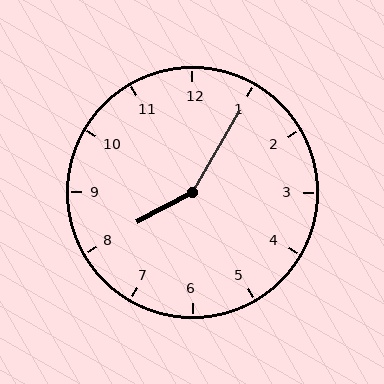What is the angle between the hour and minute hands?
Approximately 148 degrees.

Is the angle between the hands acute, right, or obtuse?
It is obtuse.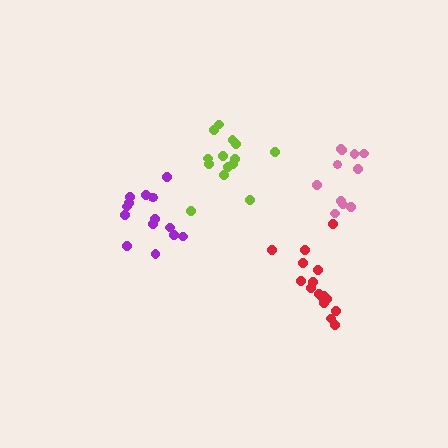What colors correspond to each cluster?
The clusters are colored: pink, purple, red, lime.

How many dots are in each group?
Group 1: 11 dots, Group 2: 16 dots, Group 3: 16 dots, Group 4: 14 dots (57 total).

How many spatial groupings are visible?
There are 4 spatial groupings.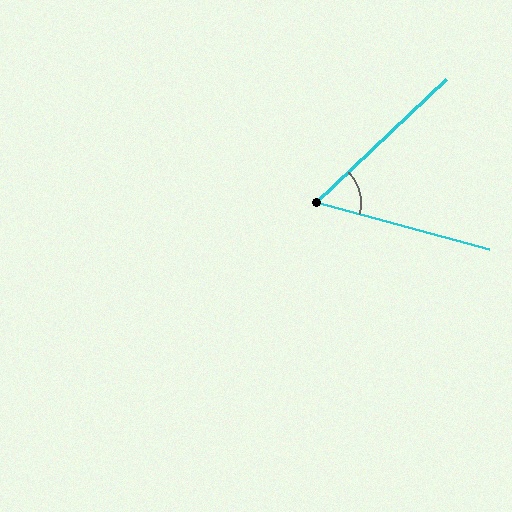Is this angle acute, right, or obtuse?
It is acute.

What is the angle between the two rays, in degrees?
Approximately 59 degrees.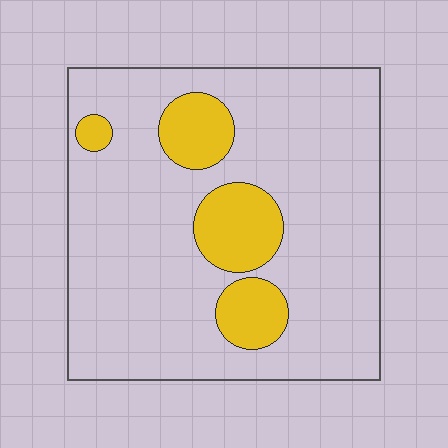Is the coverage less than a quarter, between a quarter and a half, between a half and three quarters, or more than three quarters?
Less than a quarter.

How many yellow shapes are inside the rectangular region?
4.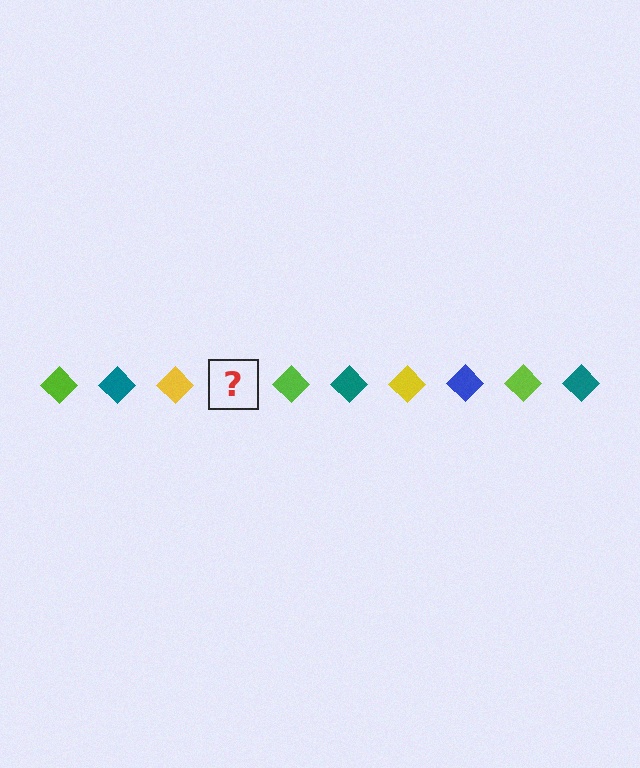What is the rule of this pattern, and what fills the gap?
The rule is that the pattern cycles through lime, teal, yellow, blue diamonds. The gap should be filled with a blue diamond.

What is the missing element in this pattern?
The missing element is a blue diamond.